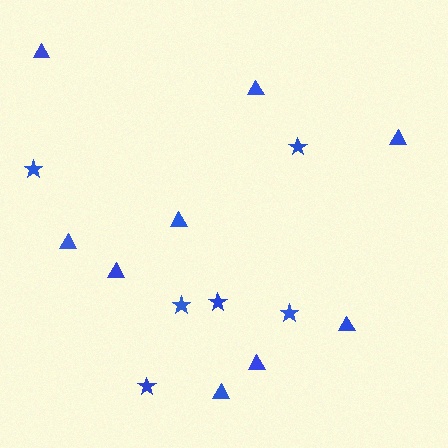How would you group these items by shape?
There are 2 groups: one group of triangles (9) and one group of stars (6).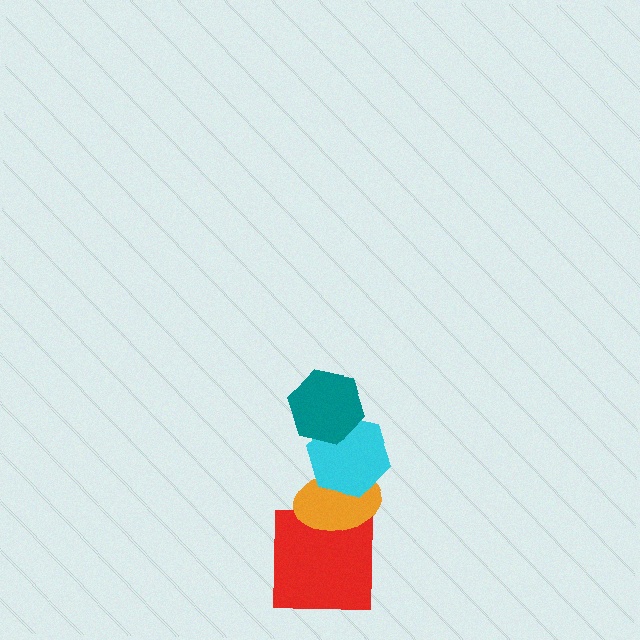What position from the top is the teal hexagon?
The teal hexagon is 1st from the top.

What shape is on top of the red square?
The orange ellipse is on top of the red square.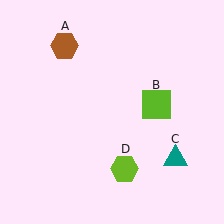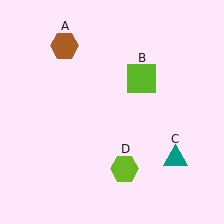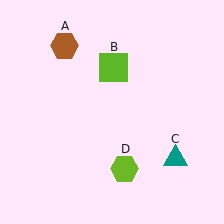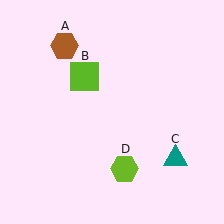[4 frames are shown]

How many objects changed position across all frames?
1 object changed position: lime square (object B).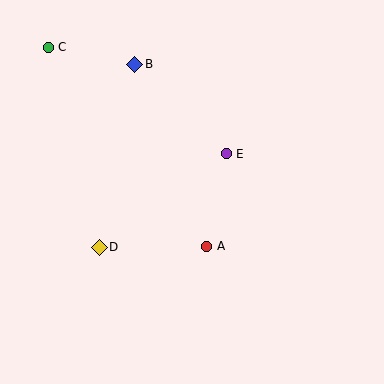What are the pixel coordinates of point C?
Point C is at (48, 47).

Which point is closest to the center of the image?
Point E at (226, 154) is closest to the center.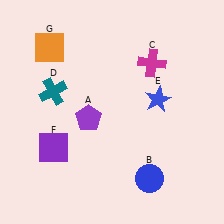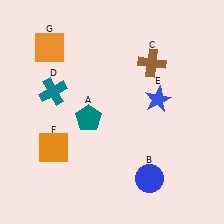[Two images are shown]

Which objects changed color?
A changed from purple to teal. C changed from magenta to brown. F changed from purple to orange.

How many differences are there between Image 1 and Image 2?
There are 3 differences between the two images.